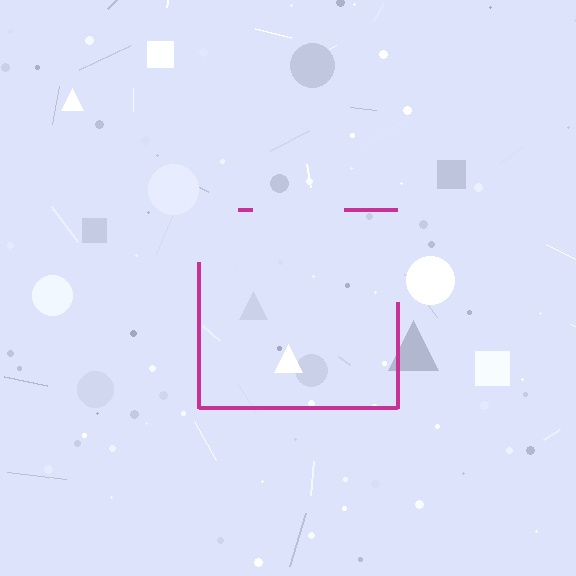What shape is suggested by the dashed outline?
The dashed outline suggests a square.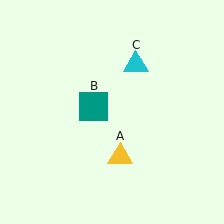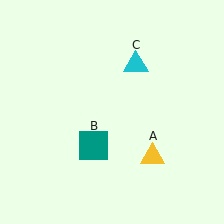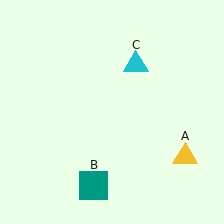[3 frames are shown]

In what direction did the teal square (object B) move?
The teal square (object B) moved down.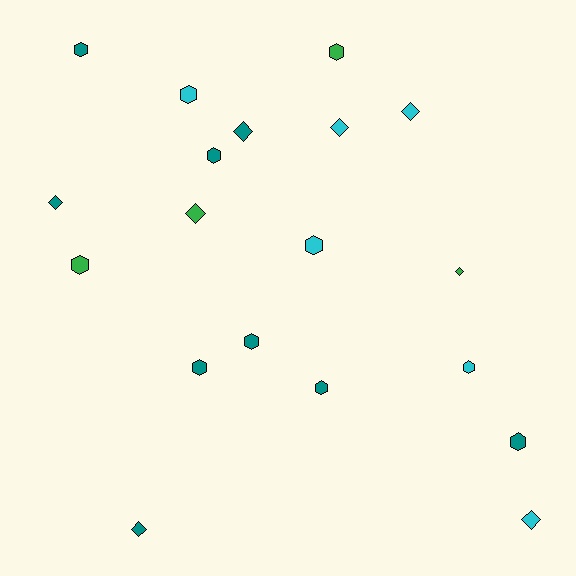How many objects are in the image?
There are 19 objects.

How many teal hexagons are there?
There are 6 teal hexagons.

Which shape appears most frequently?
Hexagon, with 11 objects.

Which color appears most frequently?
Teal, with 9 objects.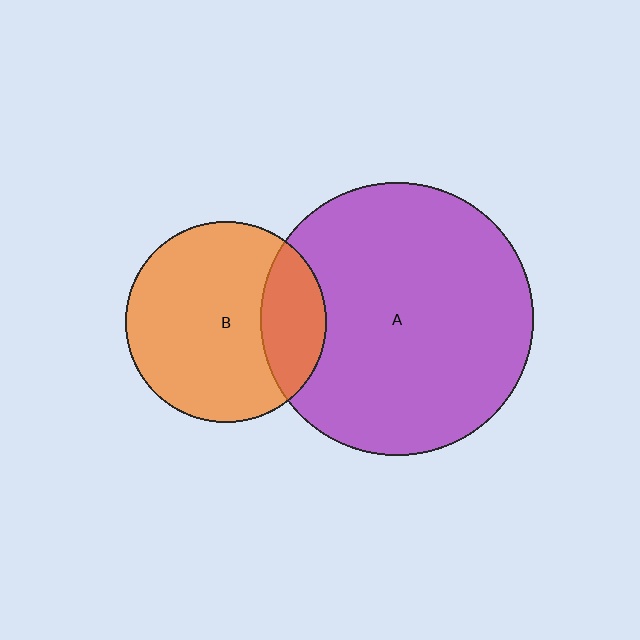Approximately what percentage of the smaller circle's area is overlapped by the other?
Approximately 25%.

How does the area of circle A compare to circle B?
Approximately 1.9 times.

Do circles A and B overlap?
Yes.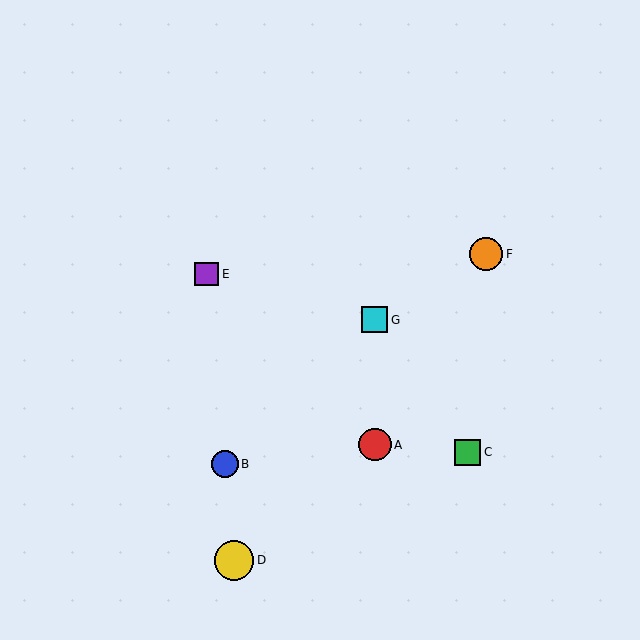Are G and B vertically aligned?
No, G is at x≈375 and B is at x≈225.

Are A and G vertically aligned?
Yes, both are at x≈375.